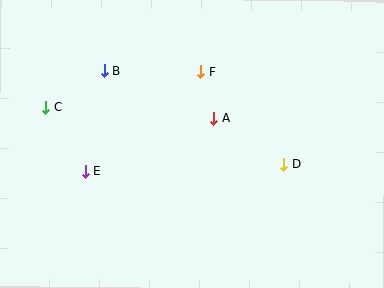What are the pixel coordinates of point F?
Point F is at (200, 72).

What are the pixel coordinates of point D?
Point D is at (284, 164).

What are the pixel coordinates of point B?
Point B is at (104, 71).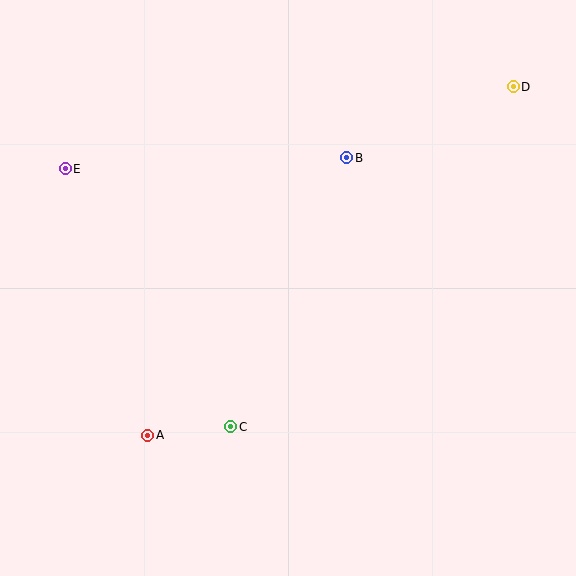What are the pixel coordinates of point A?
Point A is at (148, 435).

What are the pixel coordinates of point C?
Point C is at (231, 427).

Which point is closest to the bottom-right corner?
Point C is closest to the bottom-right corner.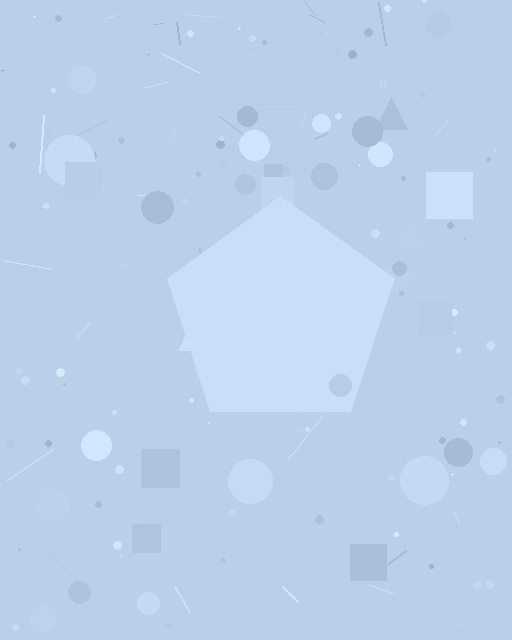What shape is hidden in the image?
A pentagon is hidden in the image.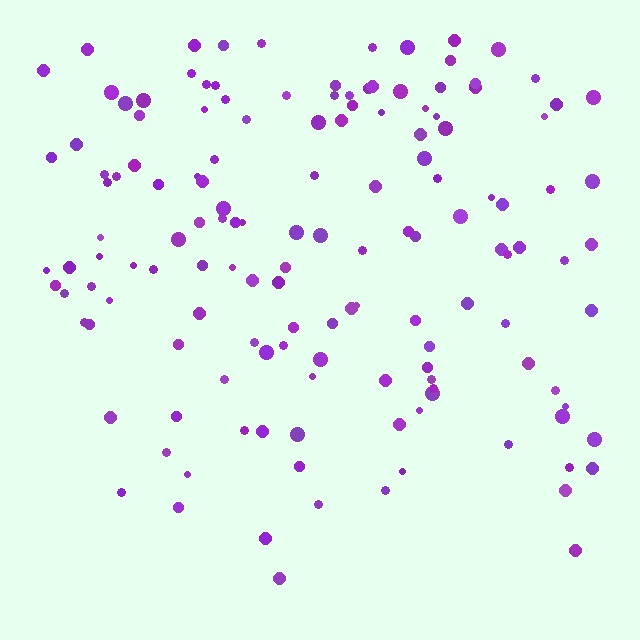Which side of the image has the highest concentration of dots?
The top.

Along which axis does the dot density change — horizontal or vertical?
Vertical.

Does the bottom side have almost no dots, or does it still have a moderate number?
Still a moderate number, just noticeably fewer than the top.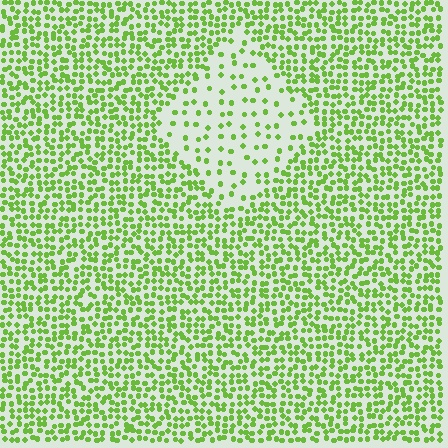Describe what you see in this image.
The image contains small lime elements arranged at two different densities. A diamond-shaped region is visible where the elements are less densely packed than the surrounding area.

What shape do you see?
I see a diamond.